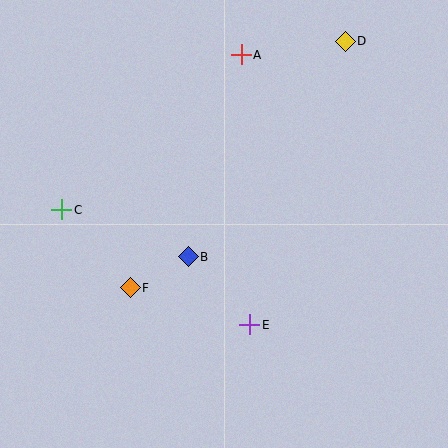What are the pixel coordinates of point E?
Point E is at (250, 325).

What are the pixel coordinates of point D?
Point D is at (345, 41).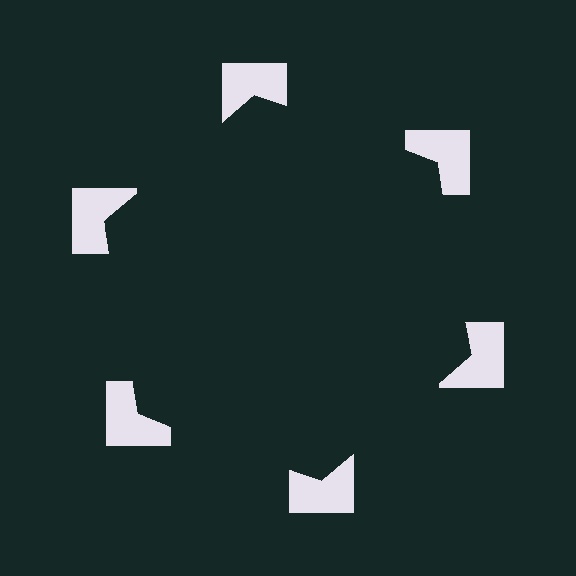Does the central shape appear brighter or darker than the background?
It typically appears slightly darker than the background, even though no actual brightness change is drawn.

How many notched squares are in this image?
There are 6 — one at each vertex of the illusory hexagon.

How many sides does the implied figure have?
6 sides.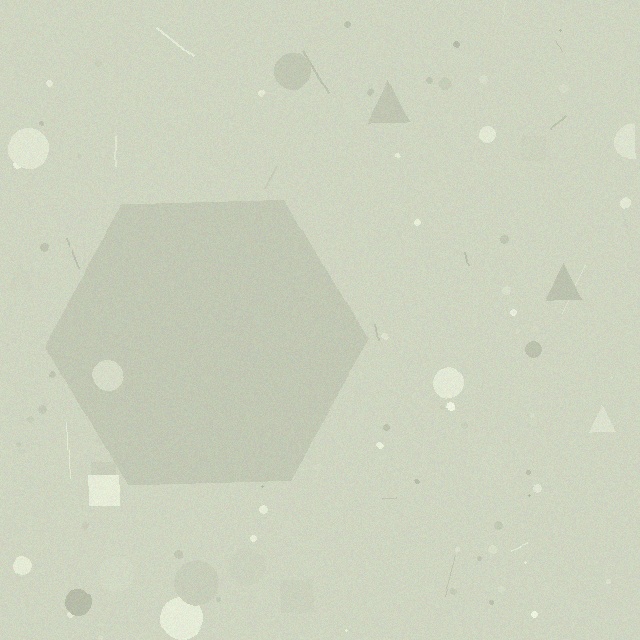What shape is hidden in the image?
A hexagon is hidden in the image.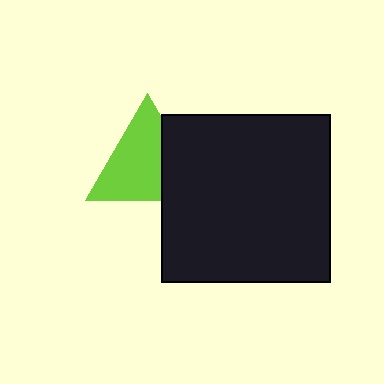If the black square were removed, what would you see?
You would see the complete lime triangle.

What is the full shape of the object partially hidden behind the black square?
The partially hidden object is a lime triangle.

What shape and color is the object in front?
The object in front is a black square.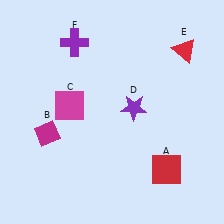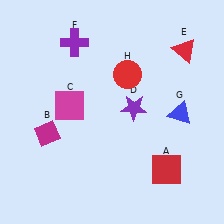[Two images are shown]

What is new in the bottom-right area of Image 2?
A blue triangle (G) was added in the bottom-right area of Image 2.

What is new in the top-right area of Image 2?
A red circle (H) was added in the top-right area of Image 2.